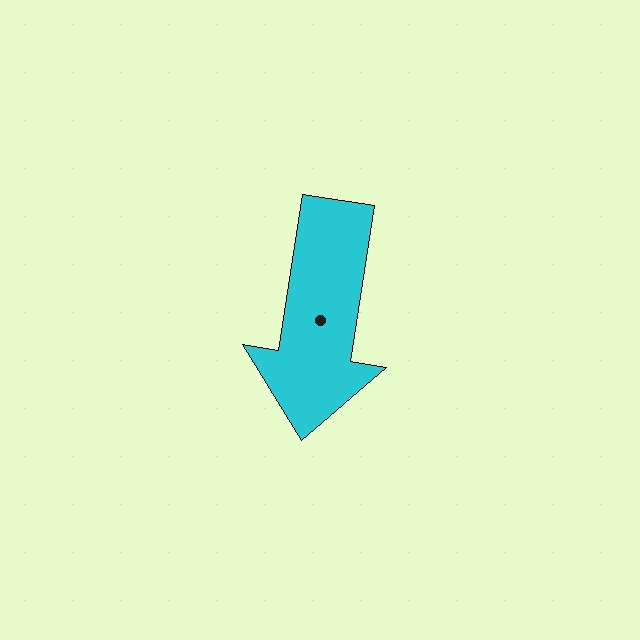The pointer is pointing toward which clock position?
Roughly 6 o'clock.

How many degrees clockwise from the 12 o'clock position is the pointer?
Approximately 189 degrees.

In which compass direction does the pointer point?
South.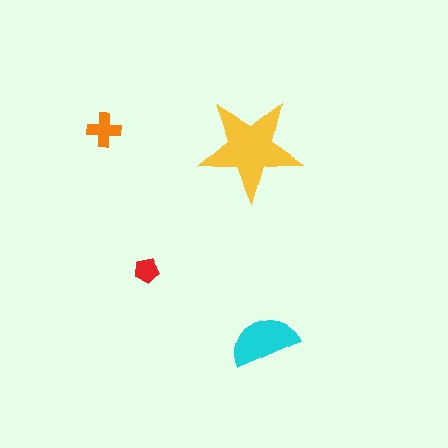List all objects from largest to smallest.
The yellow star, the cyan semicircle, the orange cross, the red pentagon.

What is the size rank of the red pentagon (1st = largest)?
4th.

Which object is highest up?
The orange cross is topmost.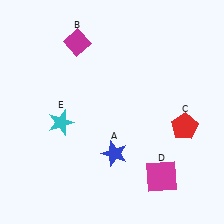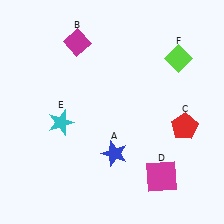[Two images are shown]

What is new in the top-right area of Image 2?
A lime diamond (F) was added in the top-right area of Image 2.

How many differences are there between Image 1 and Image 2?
There is 1 difference between the two images.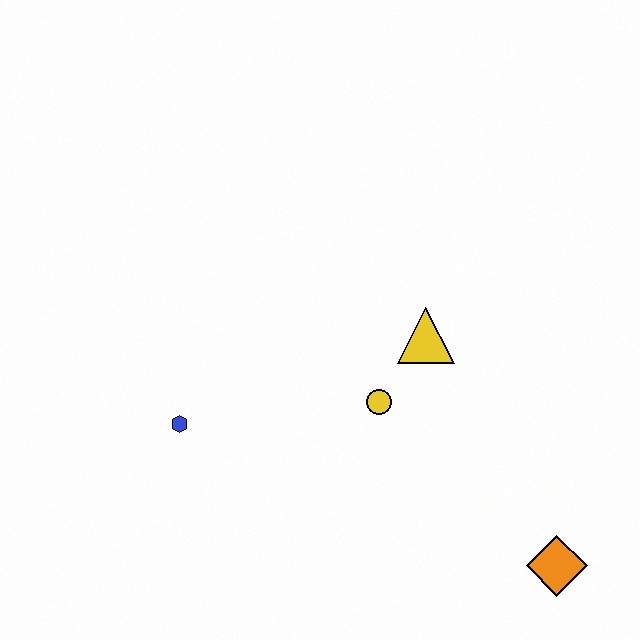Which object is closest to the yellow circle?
The yellow triangle is closest to the yellow circle.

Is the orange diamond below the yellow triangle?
Yes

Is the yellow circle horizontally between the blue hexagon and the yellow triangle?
Yes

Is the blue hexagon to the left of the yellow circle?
Yes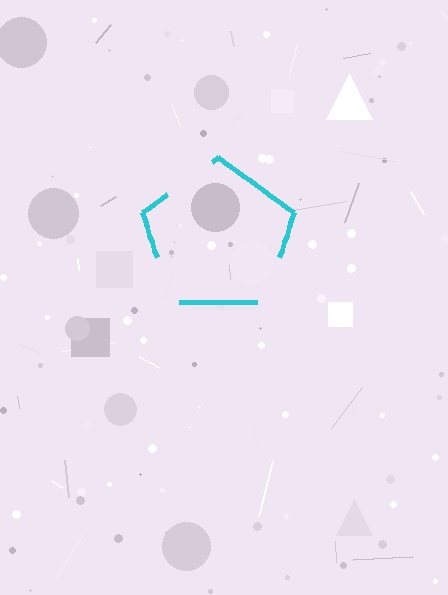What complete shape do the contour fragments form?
The contour fragments form a pentagon.